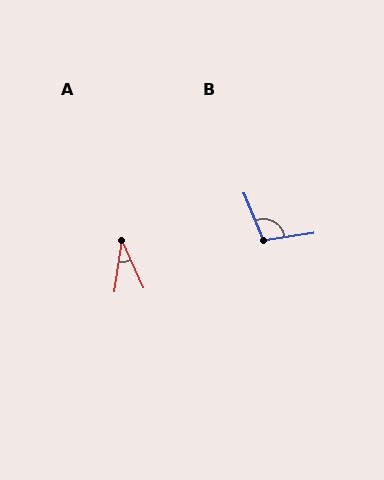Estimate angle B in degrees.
Approximately 104 degrees.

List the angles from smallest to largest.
A (32°), B (104°).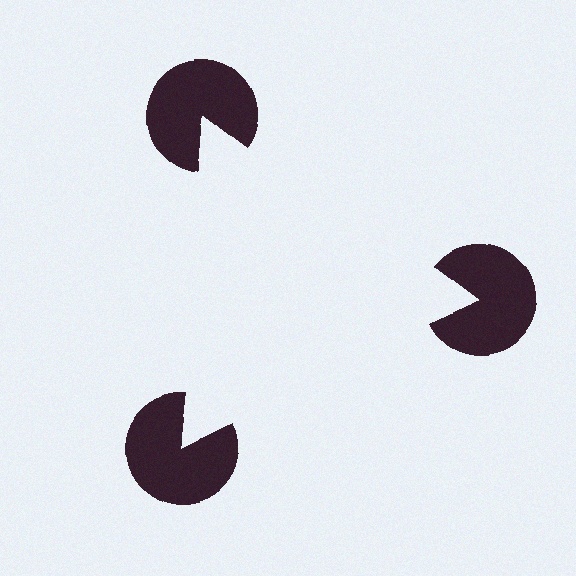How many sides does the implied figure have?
3 sides.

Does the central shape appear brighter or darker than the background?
It typically appears slightly brighter than the background, even though no actual brightness change is drawn.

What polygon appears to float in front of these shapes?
An illusory triangle — its edges are inferred from the aligned wedge cuts in the pac-man discs, not physically drawn.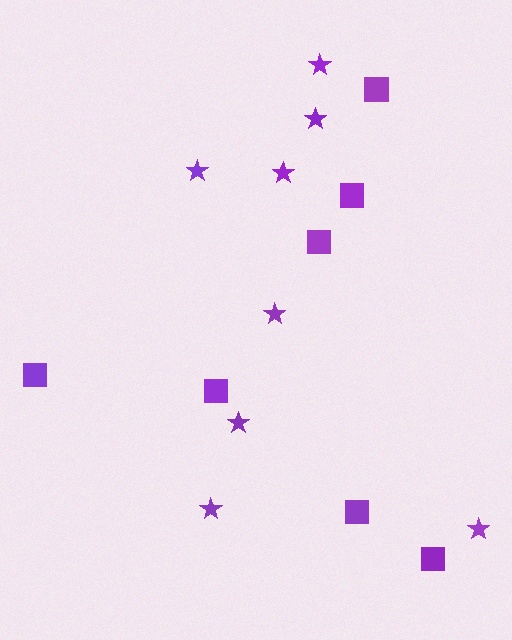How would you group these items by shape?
There are 2 groups: one group of stars (8) and one group of squares (7).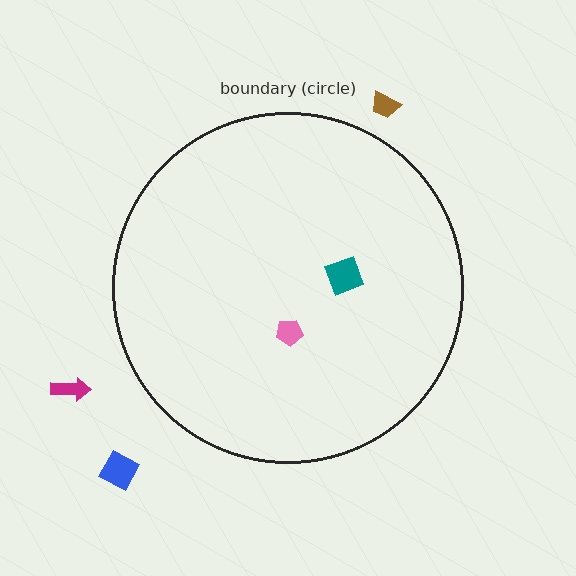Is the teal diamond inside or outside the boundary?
Inside.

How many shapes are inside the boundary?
2 inside, 3 outside.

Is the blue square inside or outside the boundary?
Outside.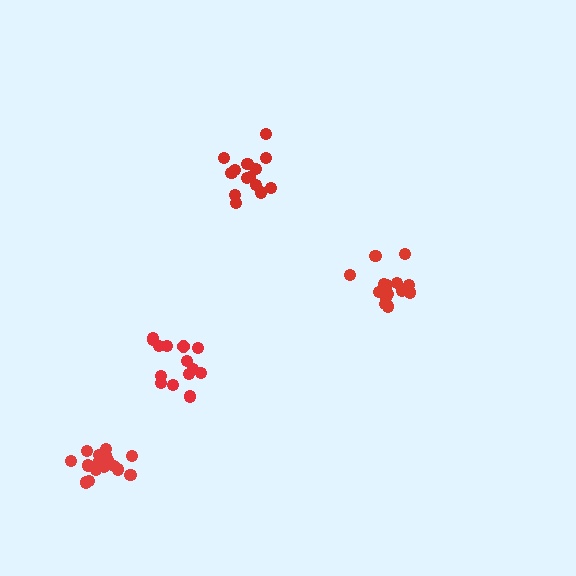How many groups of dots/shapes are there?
There are 4 groups.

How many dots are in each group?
Group 1: 17 dots, Group 2: 14 dots, Group 3: 14 dots, Group 4: 15 dots (60 total).